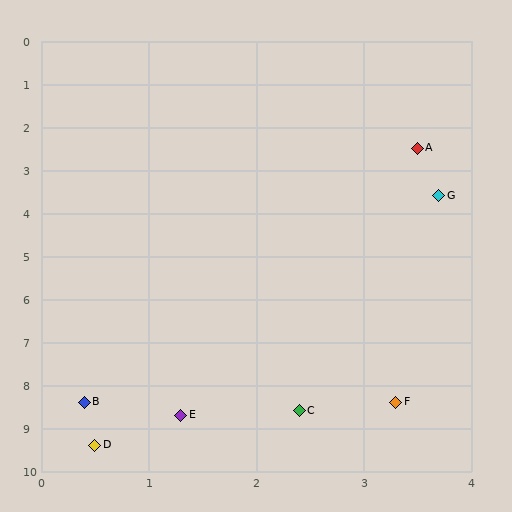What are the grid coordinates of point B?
Point B is at approximately (0.4, 8.4).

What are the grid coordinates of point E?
Point E is at approximately (1.3, 8.7).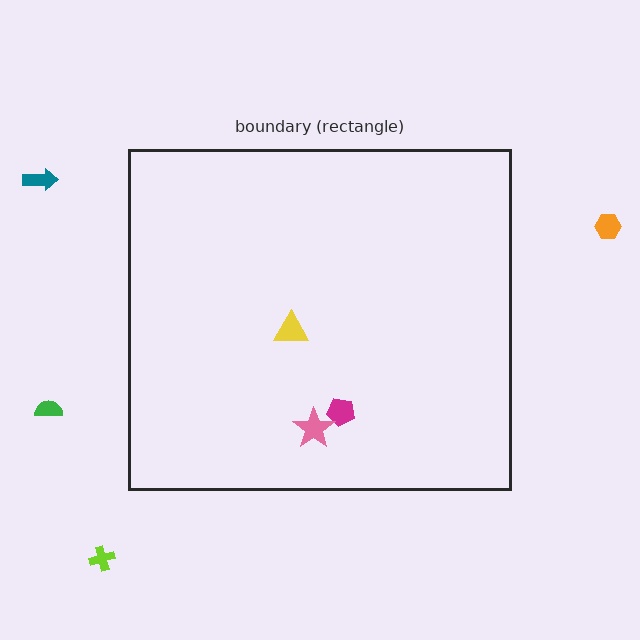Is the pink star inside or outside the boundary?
Inside.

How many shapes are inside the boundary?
3 inside, 4 outside.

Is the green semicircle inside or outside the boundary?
Outside.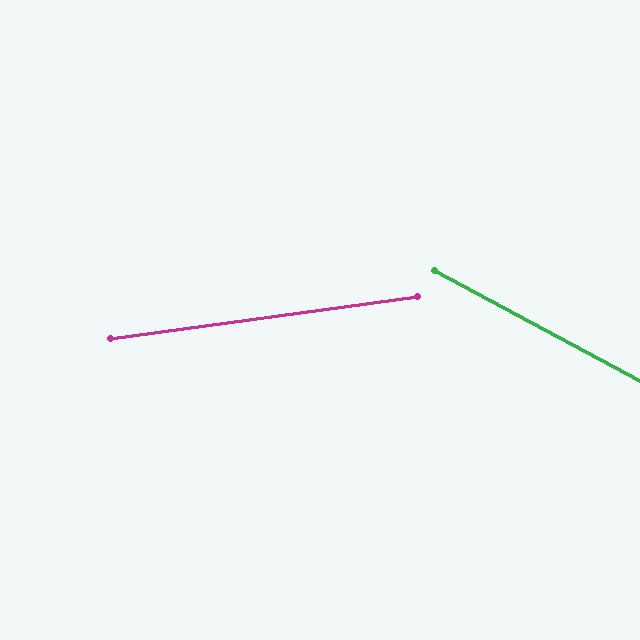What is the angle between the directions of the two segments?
Approximately 36 degrees.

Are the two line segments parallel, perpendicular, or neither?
Neither parallel nor perpendicular — they differ by about 36°.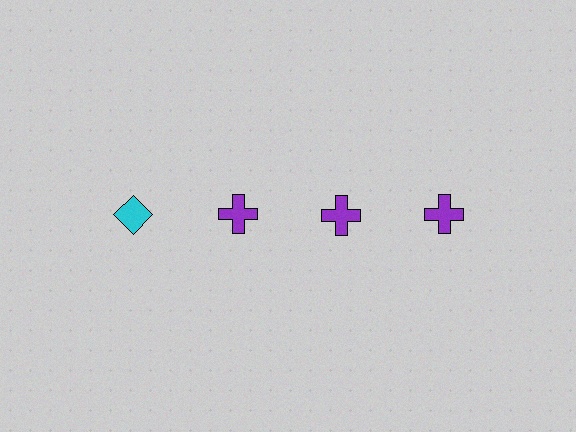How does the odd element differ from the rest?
It differs in both color (cyan instead of purple) and shape (diamond instead of cross).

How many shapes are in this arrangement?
There are 4 shapes arranged in a grid pattern.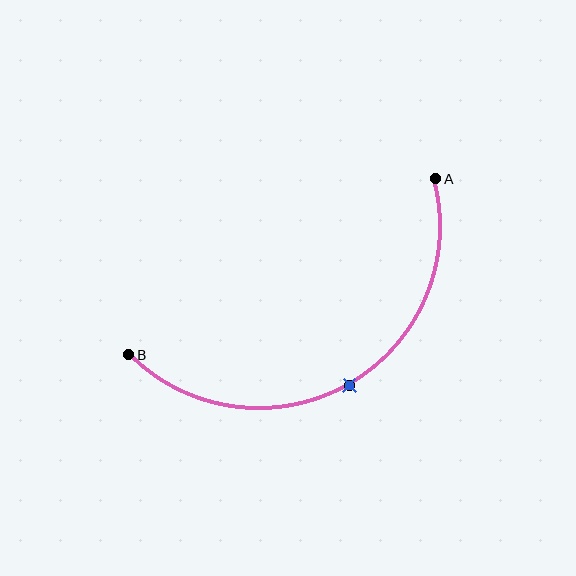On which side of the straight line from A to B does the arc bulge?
The arc bulges below the straight line connecting A and B.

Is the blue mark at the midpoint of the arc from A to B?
Yes. The blue mark lies on the arc at equal arc-length from both A and B — it is the arc midpoint.